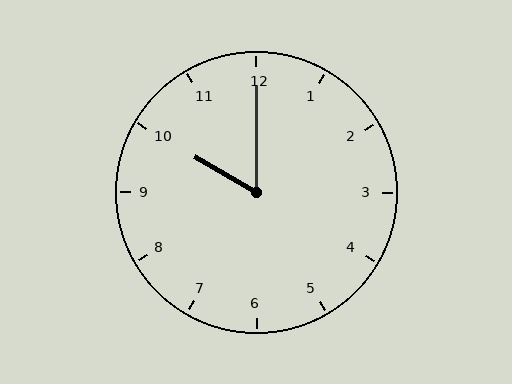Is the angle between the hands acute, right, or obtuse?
It is acute.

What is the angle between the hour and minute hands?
Approximately 60 degrees.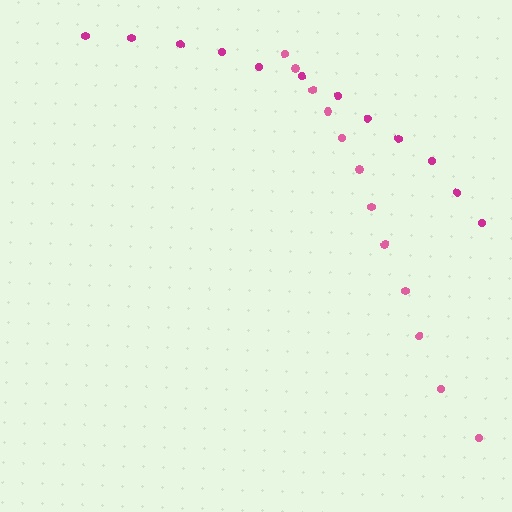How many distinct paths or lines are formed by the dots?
There are 2 distinct paths.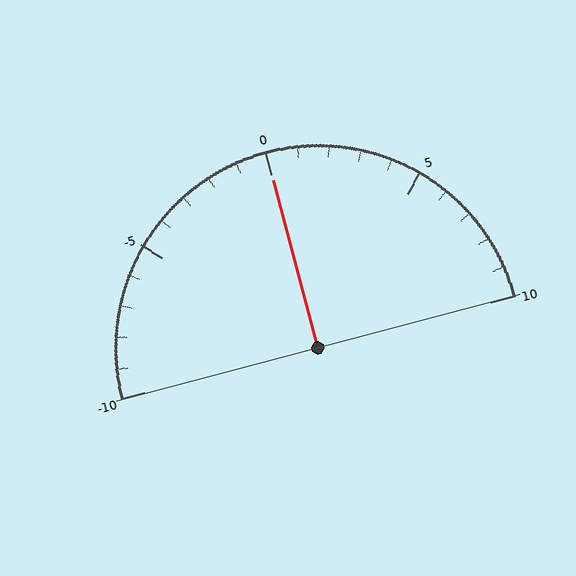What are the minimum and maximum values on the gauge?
The gauge ranges from -10 to 10.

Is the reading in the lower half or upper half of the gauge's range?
The reading is in the upper half of the range (-10 to 10).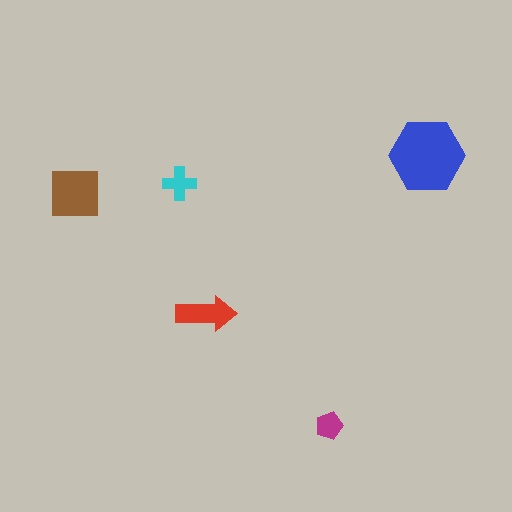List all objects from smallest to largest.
The magenta pentagon, the cyan cross, the red arrow, the brown square, the blue hexagon.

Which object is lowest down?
The magenta pentagon is bottommost.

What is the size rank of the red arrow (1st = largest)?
3rd.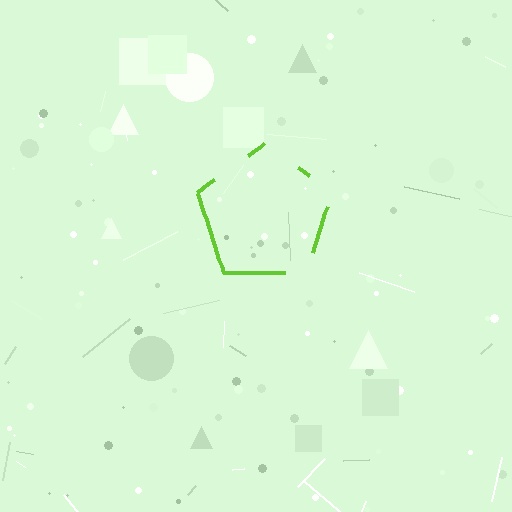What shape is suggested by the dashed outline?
The dashed outline suggests a pentagon.